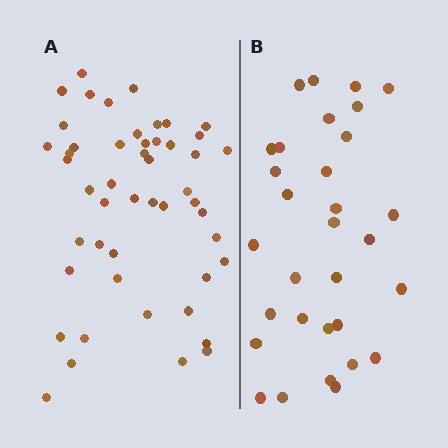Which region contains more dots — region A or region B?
Region A (the left region) has more dots.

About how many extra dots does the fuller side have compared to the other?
Region A has approximately 20 more dots than region B.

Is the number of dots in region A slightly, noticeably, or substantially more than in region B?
Region A has substantially more. The ratio is roughly 1.6 to 1.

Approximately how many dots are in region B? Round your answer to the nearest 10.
About 30 dots. (The exact count is 31, which rounds to 30.)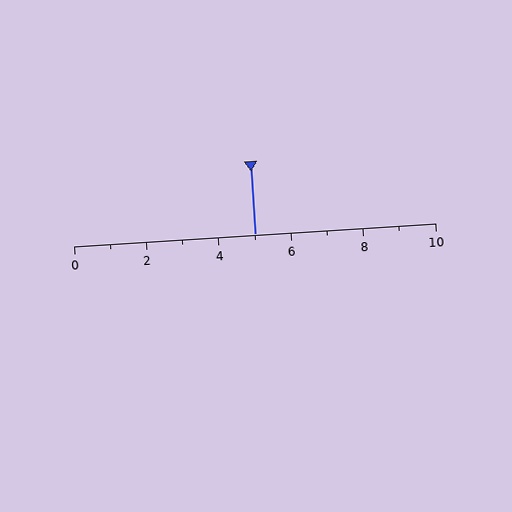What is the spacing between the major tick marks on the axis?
The major ticks are spaced 2 apart.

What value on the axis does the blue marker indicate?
The marker indicates approximately 5.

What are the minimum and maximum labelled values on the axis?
The axis runs from 0 to 10.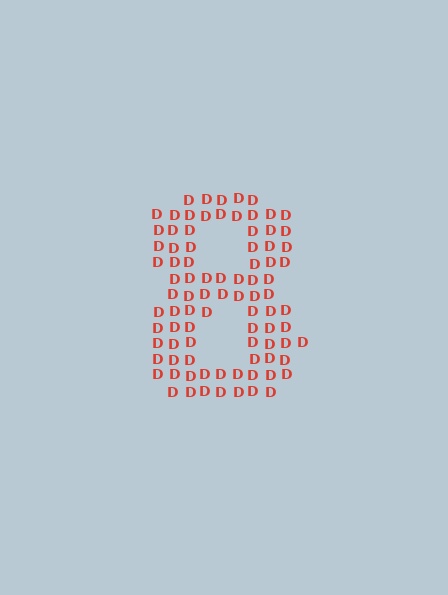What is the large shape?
The large shape is the digit 8.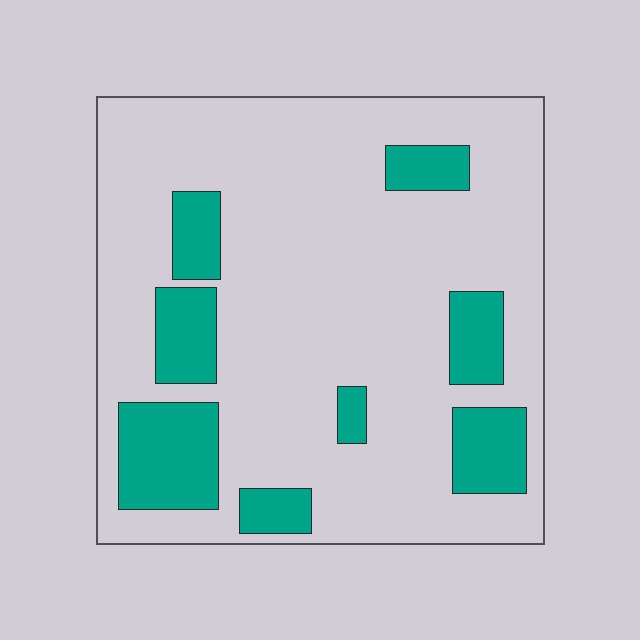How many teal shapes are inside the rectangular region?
8.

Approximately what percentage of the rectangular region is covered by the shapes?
Approximately 20%.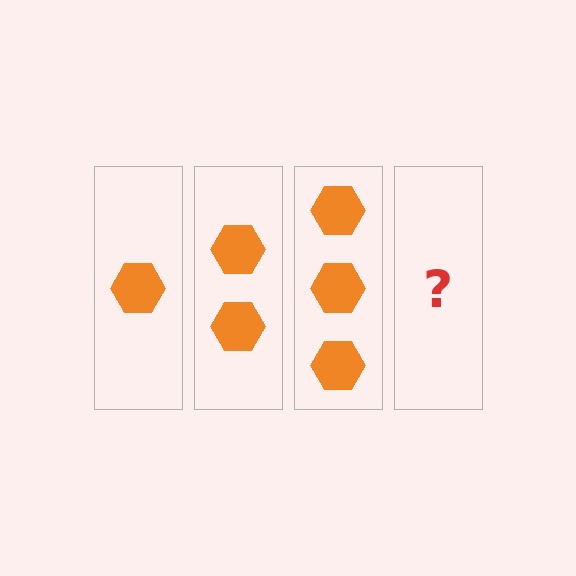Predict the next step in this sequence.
The next step is 4 hexagons.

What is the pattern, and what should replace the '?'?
The pattern is that each step adds one more hexagon. The '?' should be 4 hexagons.